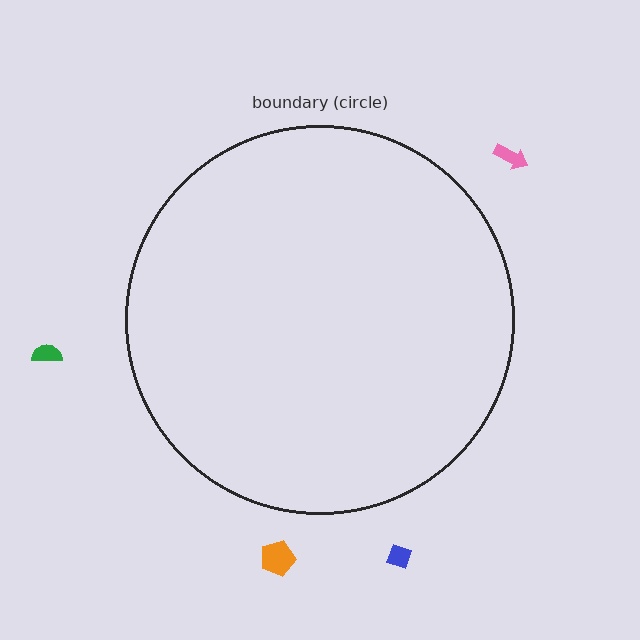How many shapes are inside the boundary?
0 inside, 4 outside.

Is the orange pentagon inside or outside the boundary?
Outside.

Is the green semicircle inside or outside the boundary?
Outside.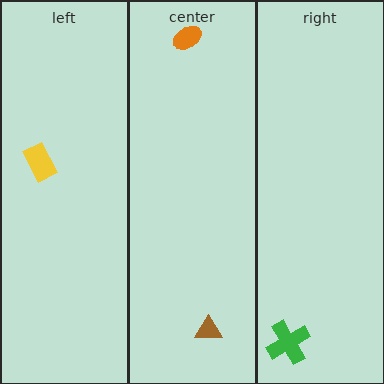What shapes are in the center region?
The brown triangle, the orange ellipse.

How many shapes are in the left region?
1.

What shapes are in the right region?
The green cross.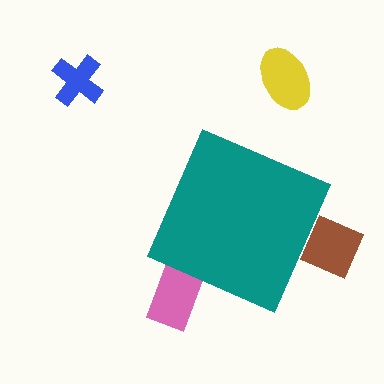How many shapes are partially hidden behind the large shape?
2 shapes are partially hidden.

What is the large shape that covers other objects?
A teal diamond.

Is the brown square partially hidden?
Yes, the brown square is partially hidden behind the teal diamond.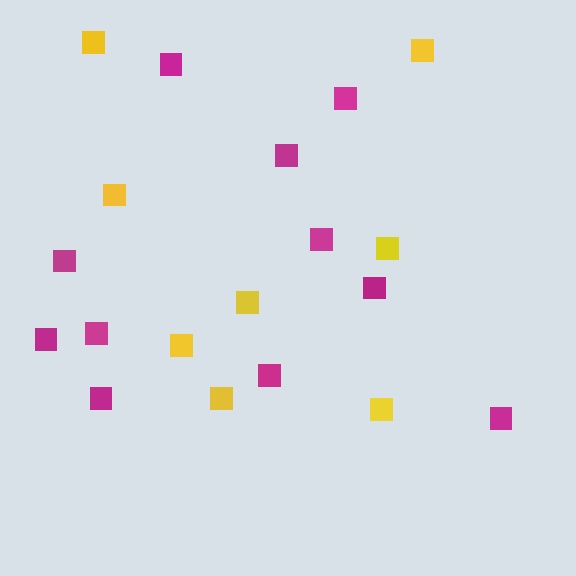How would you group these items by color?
There are 2 groups: one group of yellow squares (8) and one group of magenta squares (11).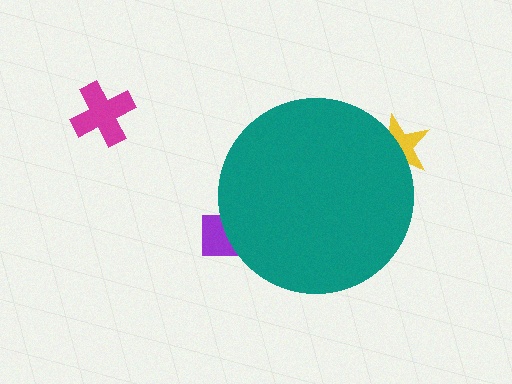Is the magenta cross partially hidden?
No, the magenta cross is fully visible.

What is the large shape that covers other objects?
A teal circle.